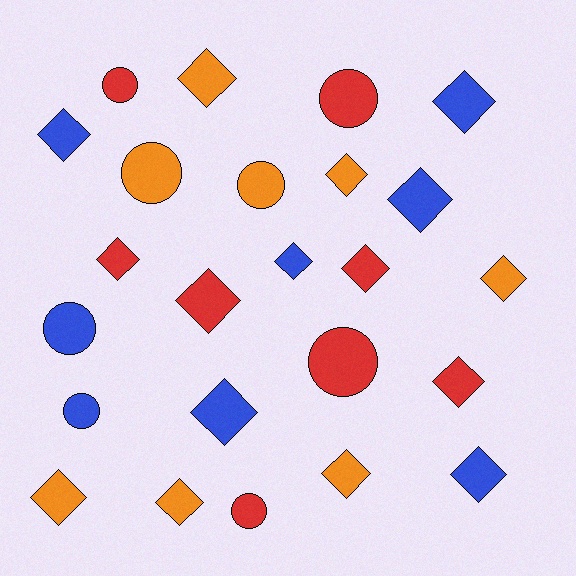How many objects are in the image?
There are 24 objects.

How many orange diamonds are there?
There are 6 orange diamonds.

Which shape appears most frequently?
Diamond, with 16 objects.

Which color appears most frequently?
Orange, with 8 objects.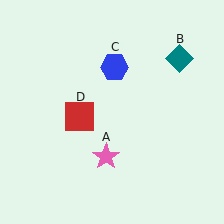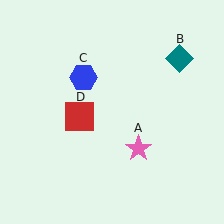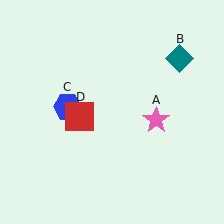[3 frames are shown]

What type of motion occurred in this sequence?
The pink star (object A), blue hexagon (object C) rotated counterclockwise around the center of the scene.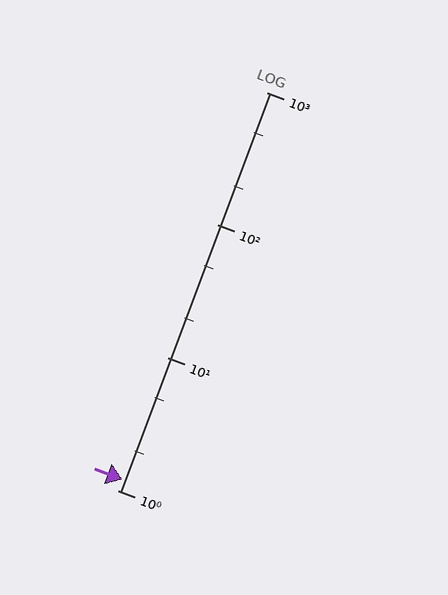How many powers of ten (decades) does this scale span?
The scale spans 3 decades, from 1 to 1000.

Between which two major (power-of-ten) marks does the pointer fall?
The pointer is between 1 and 10.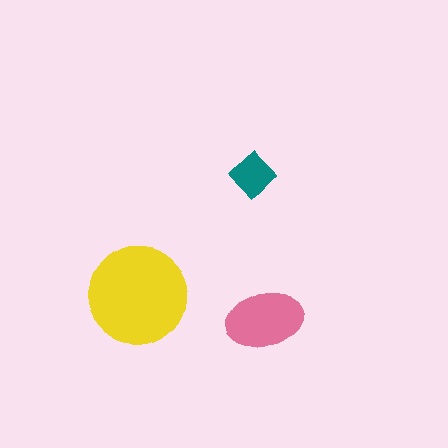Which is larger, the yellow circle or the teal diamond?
The yellow circle.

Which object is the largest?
The yellow circle.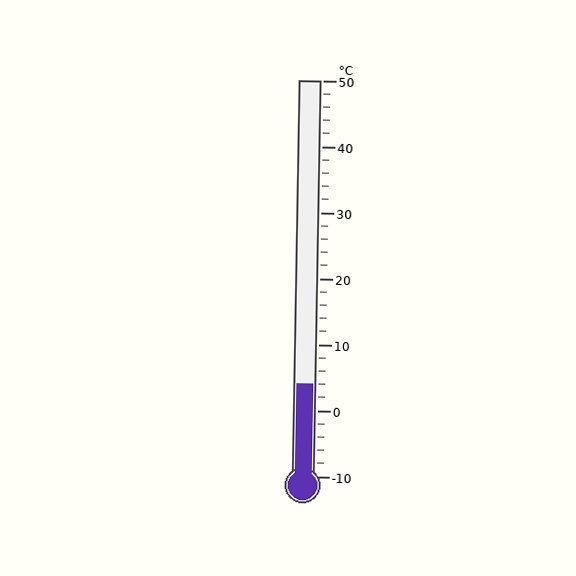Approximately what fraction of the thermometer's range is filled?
The thermometer is filled to approximately 25% of its range.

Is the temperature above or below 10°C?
The temperature is below 10°C.